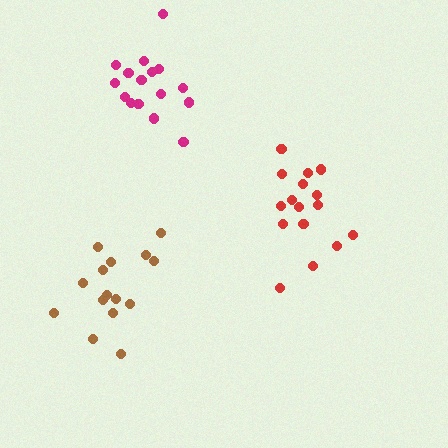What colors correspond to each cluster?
The clusters are colored: magenta, brown, red.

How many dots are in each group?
Group 1: 16 dots, Group 2: 15 dots, Group 3: 16 dots (47 total).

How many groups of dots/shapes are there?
There are 3 groups.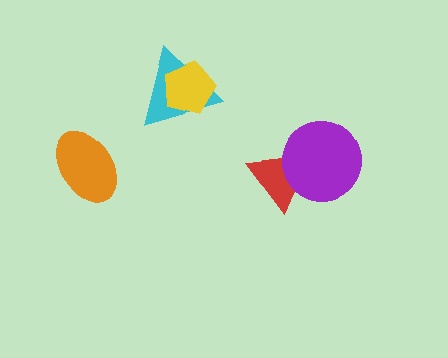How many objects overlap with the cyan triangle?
1 object overlaps with the cyan triangle.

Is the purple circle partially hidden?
No, no other shape covers it.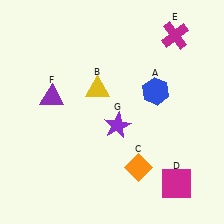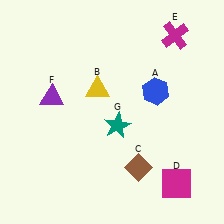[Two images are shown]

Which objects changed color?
C changed from orange to brown. G changed from purple to teal.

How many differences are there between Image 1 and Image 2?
There are 2 differences between the two images.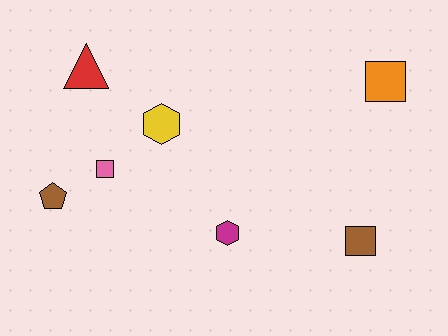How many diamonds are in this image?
There are no diamonds.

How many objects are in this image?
There are 7 objects.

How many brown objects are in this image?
There are 2 brown objects.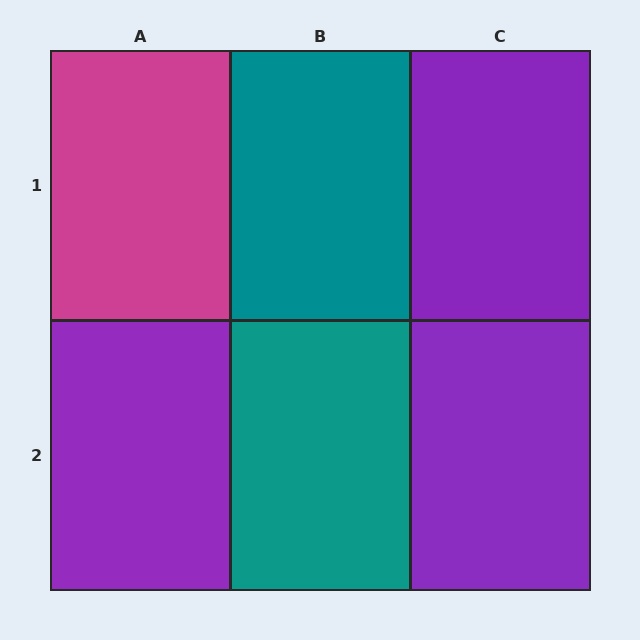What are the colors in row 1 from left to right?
Magenta, teal, purple.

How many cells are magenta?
1 cell is magenta.